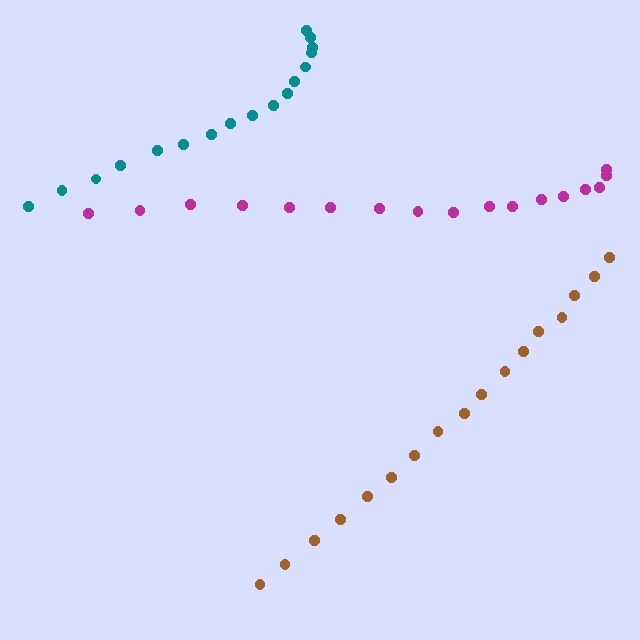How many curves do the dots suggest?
There are 3 distinct paths.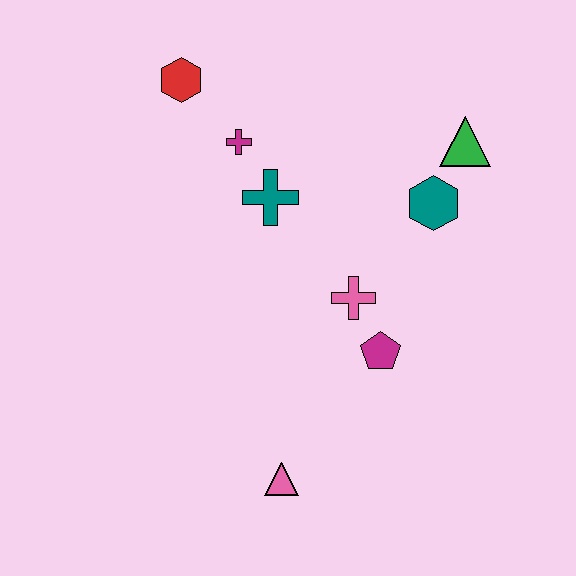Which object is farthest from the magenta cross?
The pink triangle is farthest from the magenta cross.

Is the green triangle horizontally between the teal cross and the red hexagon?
No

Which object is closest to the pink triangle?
The magenta pentagon is closest to the pink triangle.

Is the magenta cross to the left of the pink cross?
Yes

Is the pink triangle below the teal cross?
Yes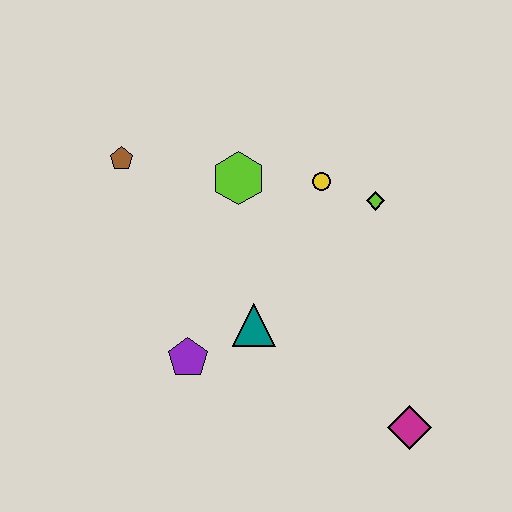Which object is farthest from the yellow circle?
The magenta diamond is farthest from the yellow circle.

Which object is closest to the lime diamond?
The yellow circle is closest to the lime diamond.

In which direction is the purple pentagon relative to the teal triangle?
The purple pentagon is to the left of the teal triangle.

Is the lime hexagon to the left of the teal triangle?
Yes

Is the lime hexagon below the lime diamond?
No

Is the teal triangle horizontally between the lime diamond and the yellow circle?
No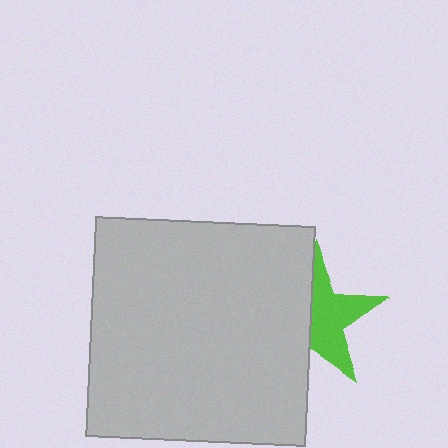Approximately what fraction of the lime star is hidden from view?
Roughly 46% of the lime star is hidden behind the light gray square.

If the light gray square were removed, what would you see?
You would see the complete lime star.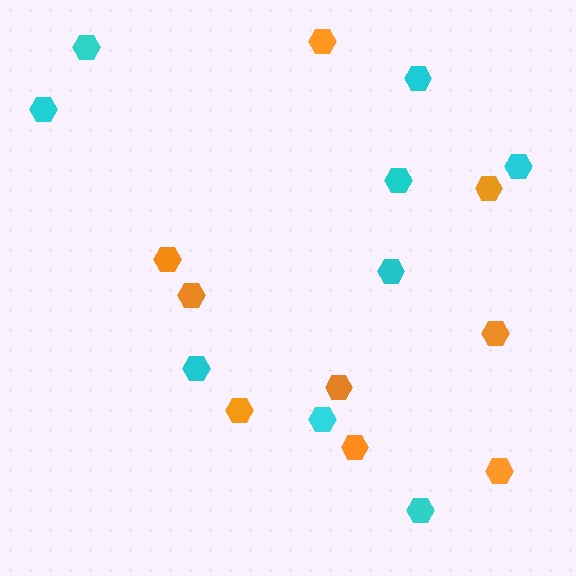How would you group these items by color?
There are 2 groups: one group of cyan hexagons (9) and one group of orange hexagons (9).